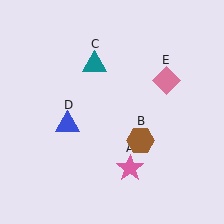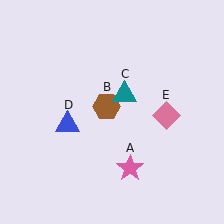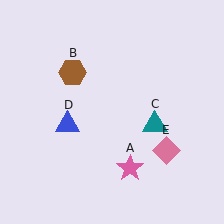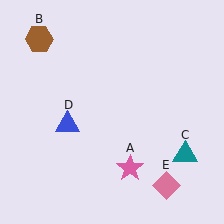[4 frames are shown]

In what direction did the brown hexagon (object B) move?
The brown hexagon (object B) moved up and to the left.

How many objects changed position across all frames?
3 objects changed position: brown hexagon (object B), teal triangle (object C), pink diamond (object E).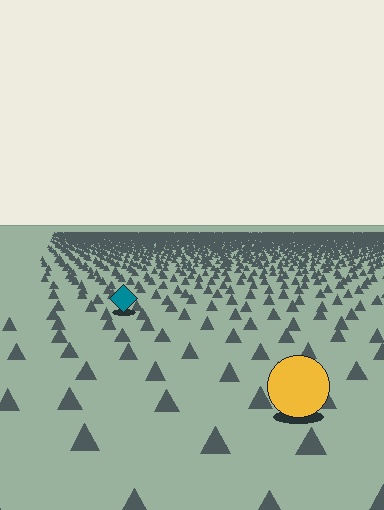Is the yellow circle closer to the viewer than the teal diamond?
Yes. The yellow circle is closer — you can tell from the texture gradient: the ground texture is coarser near it.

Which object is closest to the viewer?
The yellow circle is closest. The texture marks near it are larger and more spread out.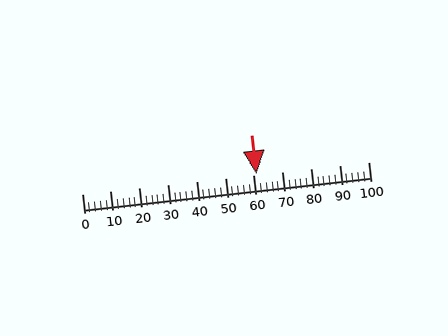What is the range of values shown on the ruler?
The ruler shows values from 0 to 100.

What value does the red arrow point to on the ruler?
The red arrow points to approximately 61.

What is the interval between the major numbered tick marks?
The major tick marks are spaced 10 units apart.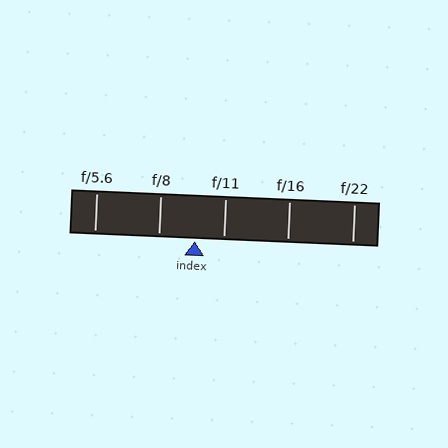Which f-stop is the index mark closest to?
The index mark is closest to f/11.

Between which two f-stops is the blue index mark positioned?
The index mark is between f/8 and f/11.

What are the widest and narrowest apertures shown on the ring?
The widest aperture shown is f/5.6 and the narrowest is f/22.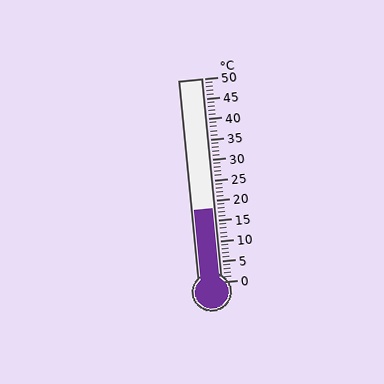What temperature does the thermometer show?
The thermometer shows approximately 18°C.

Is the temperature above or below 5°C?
The temperature is above 5°C.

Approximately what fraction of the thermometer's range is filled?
The thermometer is filled to approximately 35% of its range.